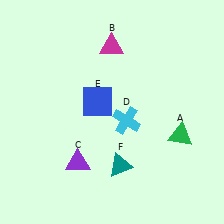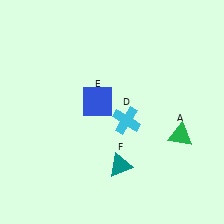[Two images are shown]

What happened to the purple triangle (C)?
The purple triangle (C) was removed in Image 2. It was in the bottom-left area of Image 1.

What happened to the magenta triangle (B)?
The magenta triangle (B) was removed in Image 2. It was in the top-left area of Image 1.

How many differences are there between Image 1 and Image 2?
There are 2 differences between the two images.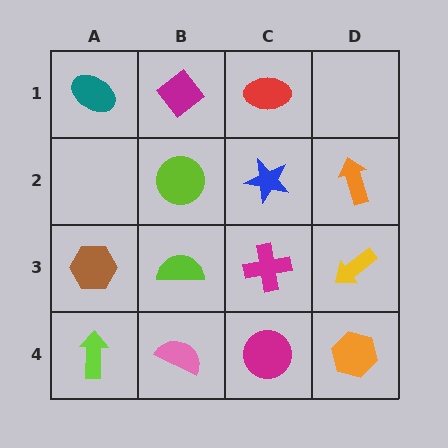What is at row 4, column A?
A lime arrow.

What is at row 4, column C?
A magenta circle.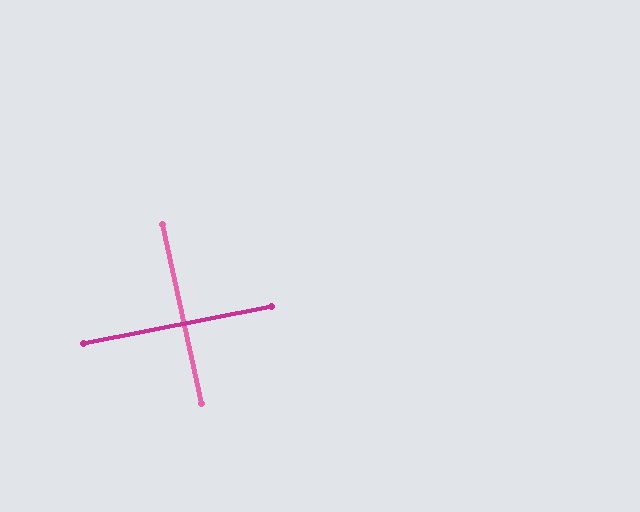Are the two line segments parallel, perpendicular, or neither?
Perpendicular — they meet at approximately 88°.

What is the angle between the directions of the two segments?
Approximately 88 degrees.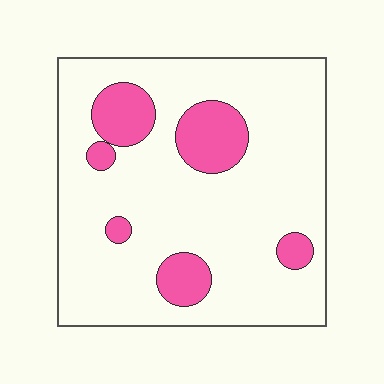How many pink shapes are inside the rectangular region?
6.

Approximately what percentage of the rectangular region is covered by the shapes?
Approximately 15%.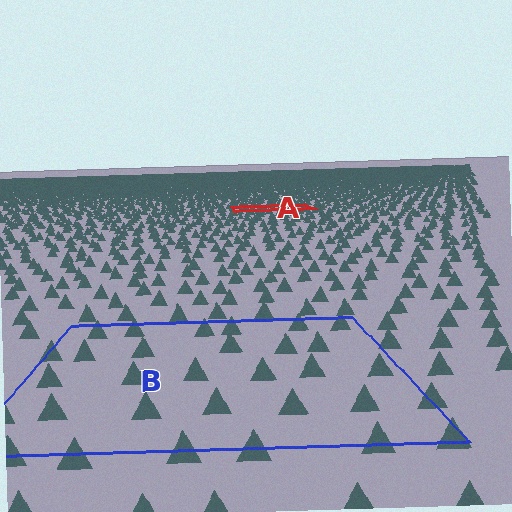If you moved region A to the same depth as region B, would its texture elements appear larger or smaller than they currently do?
They would appear larger. At a closer depth, the same texture elements are projected at a bigger on-screen size.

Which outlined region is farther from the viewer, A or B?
Region A is farther from the viewer — the texture elements inside it appear smaller and more densely packed.